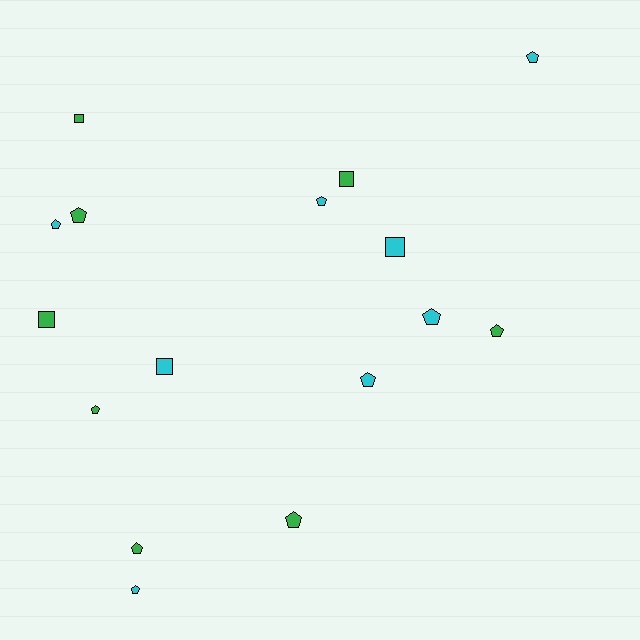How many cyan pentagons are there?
There are 6 cyan pentagons.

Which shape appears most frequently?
Pentagon, with 11 objects.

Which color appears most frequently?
Cyan, with 8 objects.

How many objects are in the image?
There are 16 objects.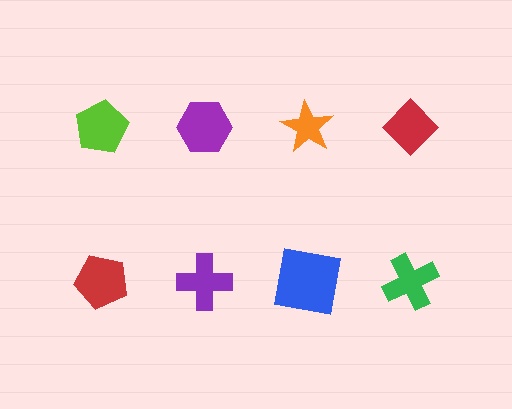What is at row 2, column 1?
A red pentagon.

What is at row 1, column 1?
A lime pentagon.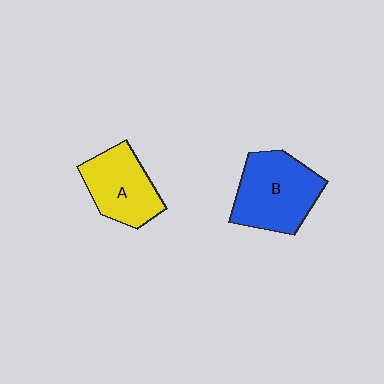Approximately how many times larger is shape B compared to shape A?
Approximately 1.3 times.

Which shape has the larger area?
Shape B (blue).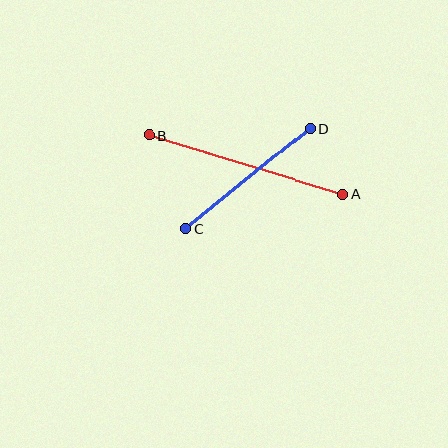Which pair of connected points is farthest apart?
Points A and B are farthest apart.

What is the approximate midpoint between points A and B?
The midpoint is at approximately (246, 165) pixels.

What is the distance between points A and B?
The distance is approximately 203 pixels.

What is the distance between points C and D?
The distance is approximately 160 pixels.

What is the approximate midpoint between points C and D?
The midpoint is at approximately (248, 179) pixels.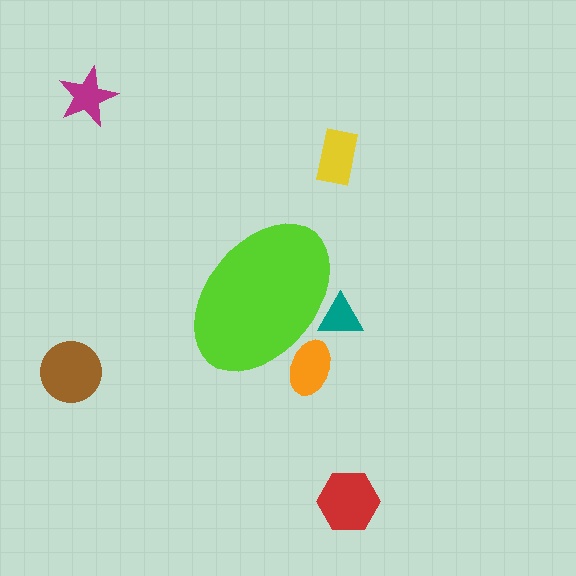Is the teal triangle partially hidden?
Yes, the teal triangle is partially hidden behind the lime ellipse.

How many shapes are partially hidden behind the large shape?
2 shapes are partially hidden.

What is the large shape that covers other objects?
A lime ellipse.